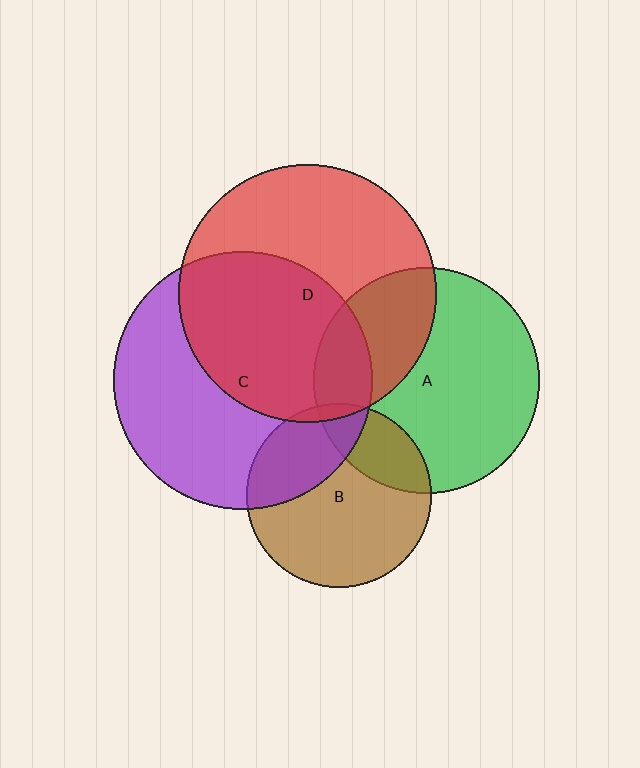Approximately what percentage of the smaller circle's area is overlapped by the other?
Approximately 5%.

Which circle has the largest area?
Circle C (purple).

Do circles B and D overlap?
Yes.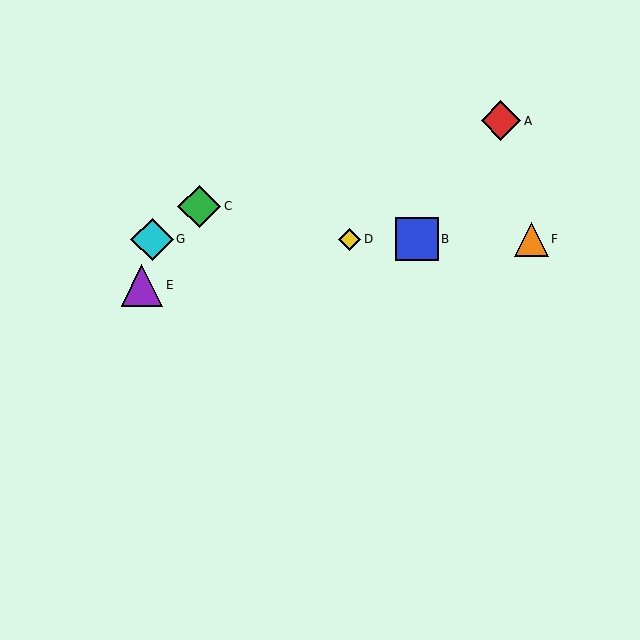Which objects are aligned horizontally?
Objects B, D, F, G are aligned horizontally.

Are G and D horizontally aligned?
Yes, both are at y≈239.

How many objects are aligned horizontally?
4 objects (B, D, F, G) are aligned horizontally.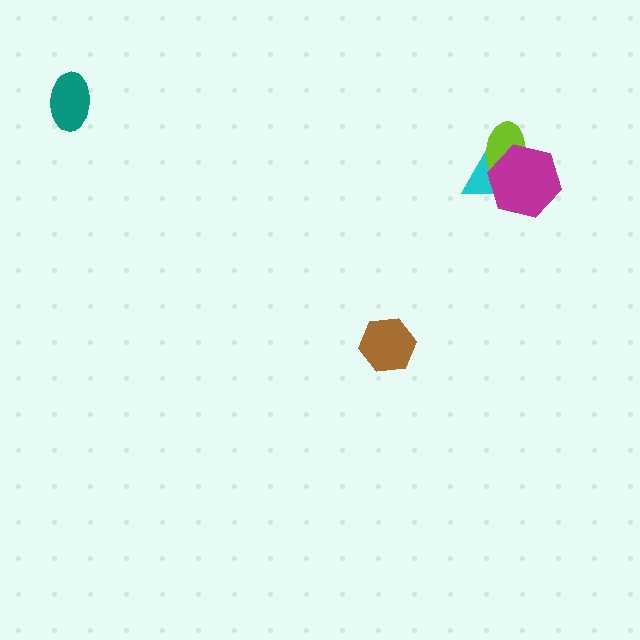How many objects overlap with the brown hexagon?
0 objects overlap with the brown hexagon.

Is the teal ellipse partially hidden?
No, no other shape covers it.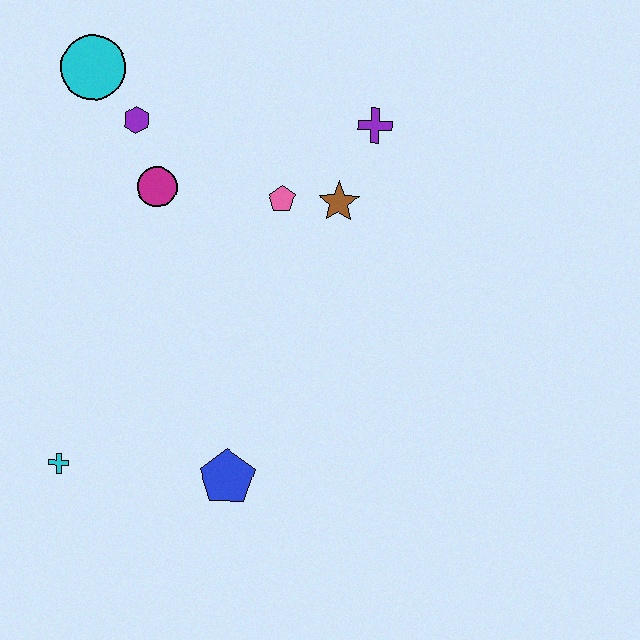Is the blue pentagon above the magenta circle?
No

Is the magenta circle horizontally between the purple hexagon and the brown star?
Yes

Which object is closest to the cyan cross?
The blue pentagon is closest to the cyan cross.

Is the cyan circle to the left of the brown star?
Yes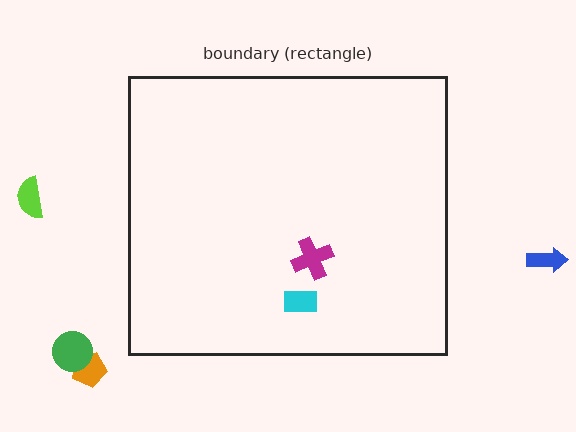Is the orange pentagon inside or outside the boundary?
Outside.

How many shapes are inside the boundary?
2 inside, 4 outside.